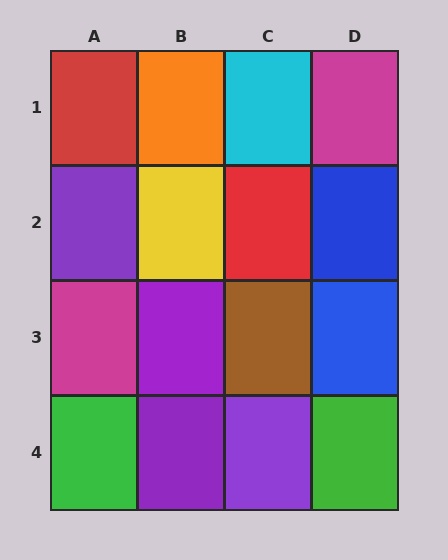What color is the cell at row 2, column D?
Blue.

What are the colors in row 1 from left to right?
Red, orange, cyan, magenta.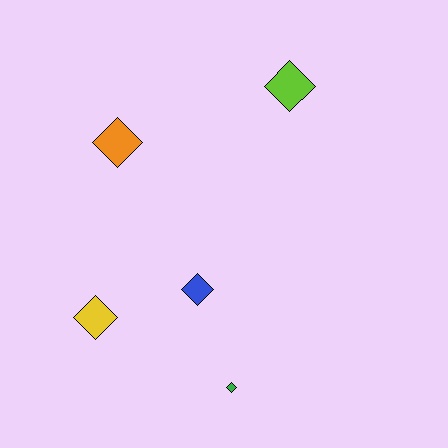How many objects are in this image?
There are 5 objects.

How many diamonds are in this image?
There are 5 diamonds.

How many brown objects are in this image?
There are no brown objects.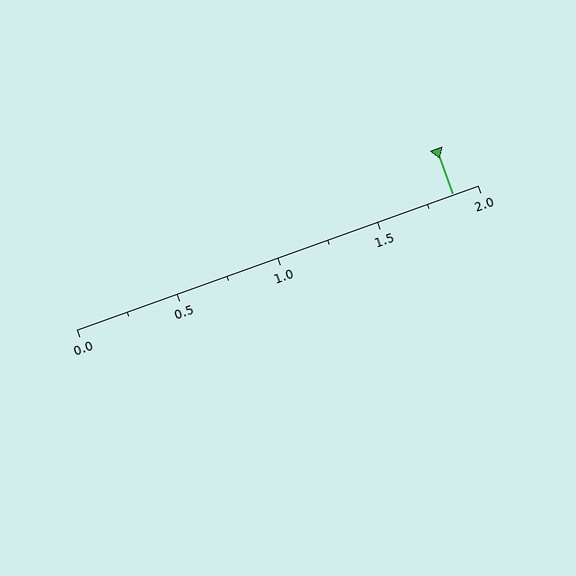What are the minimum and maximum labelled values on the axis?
The axis runs from 0.0 to 2.0.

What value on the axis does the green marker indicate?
The marker indicates approximately 1.88.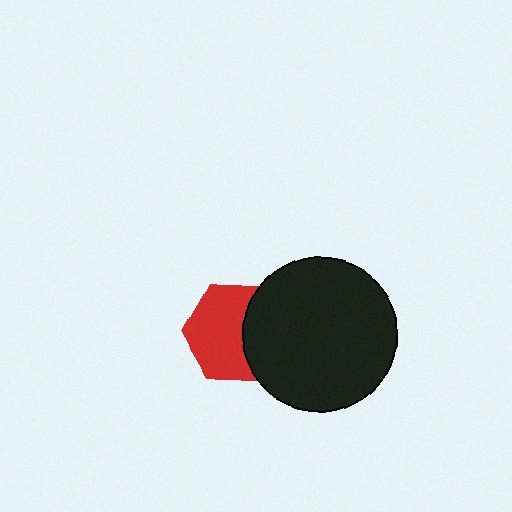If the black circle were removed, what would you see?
You would see the complete red hexagon.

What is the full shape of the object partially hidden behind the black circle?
The partially hidden object is a red hexagon.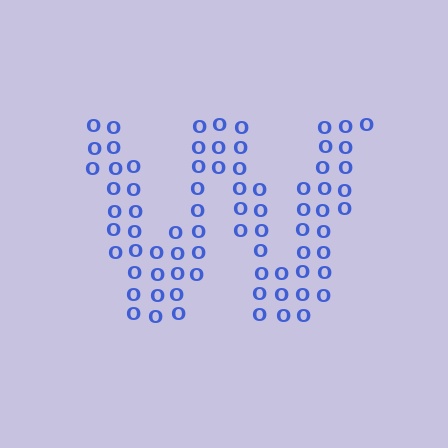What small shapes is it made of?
It is made of small letter O's.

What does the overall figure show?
The overall figure shows the letter W.